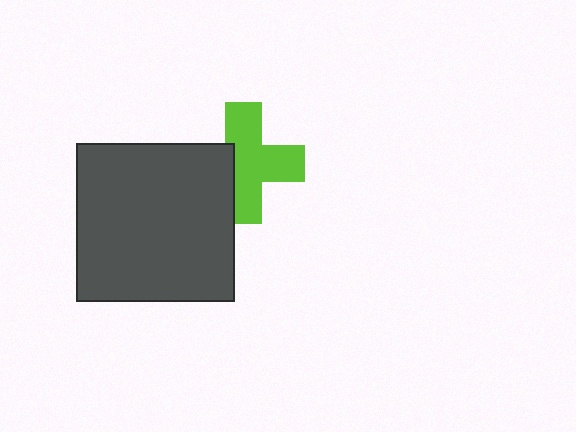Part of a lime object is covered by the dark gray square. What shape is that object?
It is a cross.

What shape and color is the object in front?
The object in front is a dark gray square.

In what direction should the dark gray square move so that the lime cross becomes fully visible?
The dark gray square should move left. That is the shortest direction to clear the overlap and leave the lime cross fully visible.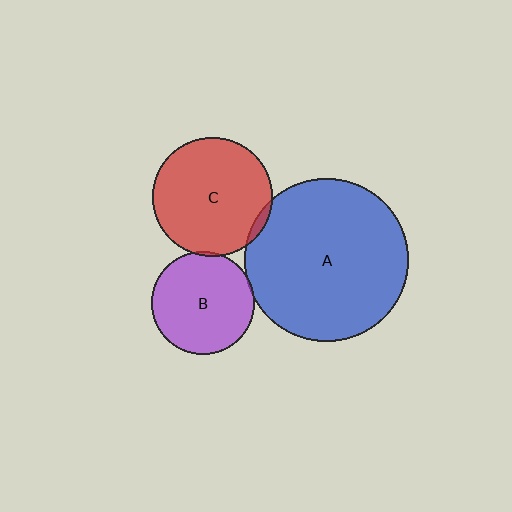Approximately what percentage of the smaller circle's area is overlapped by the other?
Approximately 5%.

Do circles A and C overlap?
Yes.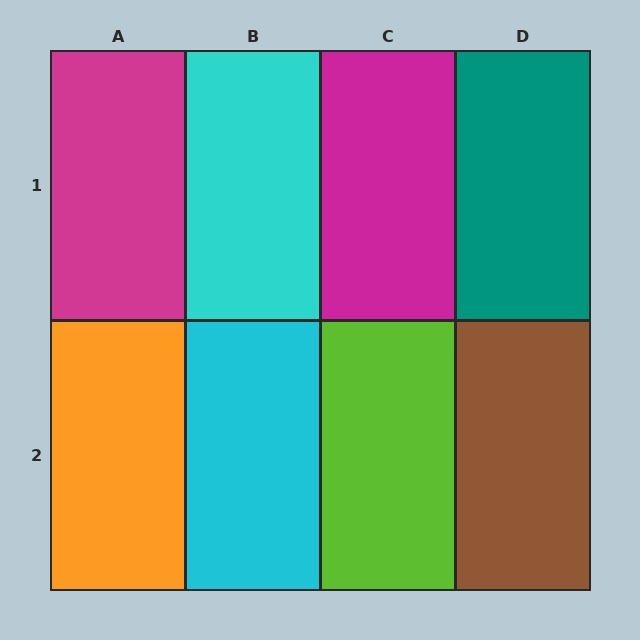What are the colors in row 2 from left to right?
Orange, cyan, lime, brown.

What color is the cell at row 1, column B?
Cyan.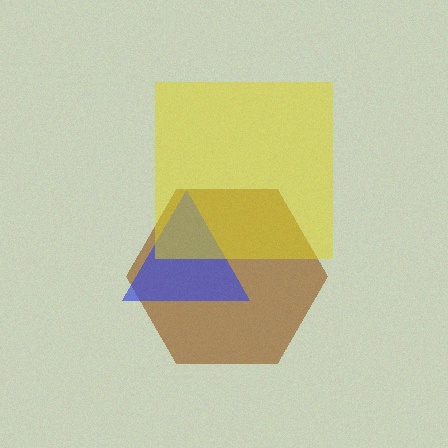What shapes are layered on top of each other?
The layered shapes are: a brown hexagon, a blue triangle, a yellow square.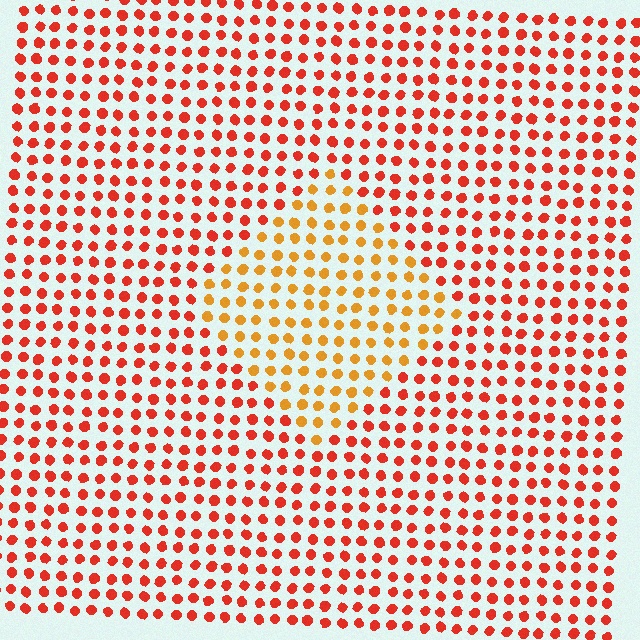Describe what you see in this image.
The image is filled with small red elements in a uniform arrangement. A diamond-shaped region is visible where the elements are tinted to a slightly different hue, forming a subtle color boundary.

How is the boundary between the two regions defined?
The boundary is defined purely by a slight shift in hue (about 33 degrees). Spacing, size, and orientation are identical on both sides.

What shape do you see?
I see a diamond.